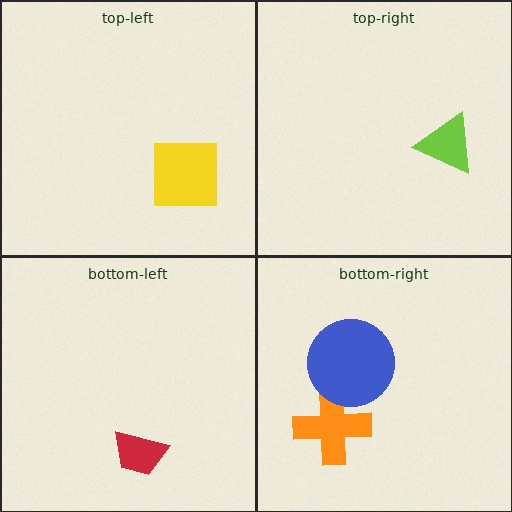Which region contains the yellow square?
The top-left region.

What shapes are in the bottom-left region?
The red trapezoid.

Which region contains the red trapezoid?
The bottom-left region.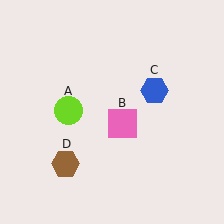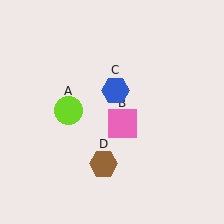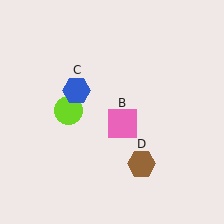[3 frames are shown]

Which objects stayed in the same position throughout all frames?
Lime circle (object A) and pink square (object B) remained stationary.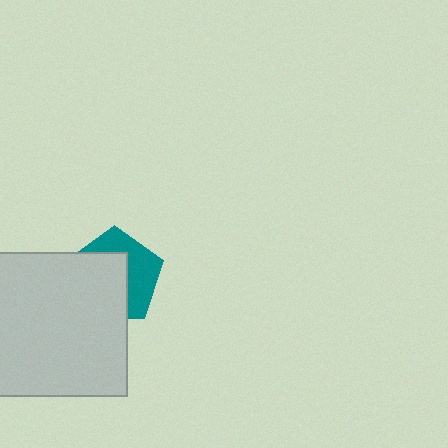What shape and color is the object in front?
The object in front is a light gray square.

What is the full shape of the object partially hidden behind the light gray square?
The partially hidden object is a teal pentagon.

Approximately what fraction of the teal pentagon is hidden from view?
Roughly 56% of the teal pentagon is hidden behind the light gray square.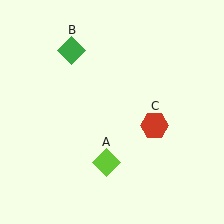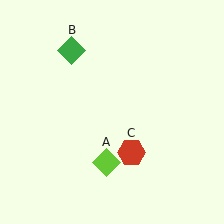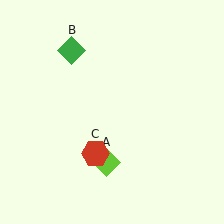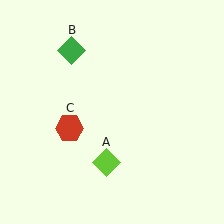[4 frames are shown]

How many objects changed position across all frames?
1 object changed position: red hexagon (object C).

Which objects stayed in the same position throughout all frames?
Lime diamond (object A) and green diamond (object B) remained stationary.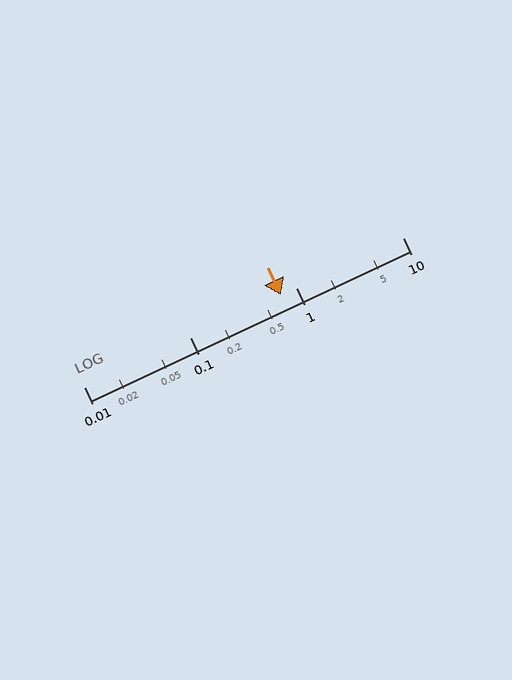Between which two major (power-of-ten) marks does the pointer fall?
The pointer is between 0.1 and 1.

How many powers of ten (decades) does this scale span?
The scale spans 3 decades, from 0.01 to 10.